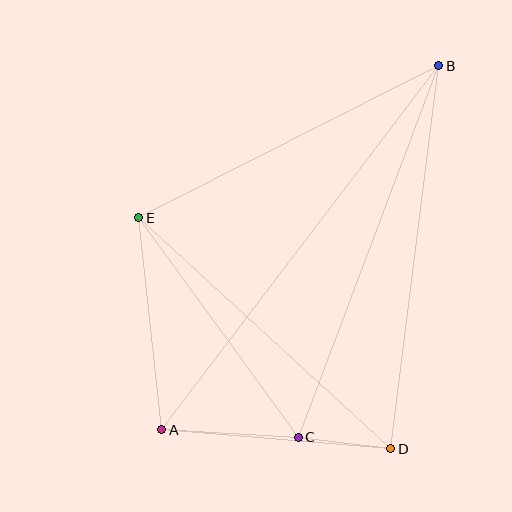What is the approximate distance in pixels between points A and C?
The distance between A and C is approximately 137 pixels.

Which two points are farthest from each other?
Points A and B are farthest from each other.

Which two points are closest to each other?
Points C and D are closest to each other.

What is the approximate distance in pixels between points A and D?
The distance between A and D is approximately 230 pixels.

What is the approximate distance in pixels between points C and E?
The distance between C and E is approximately 271 pixels.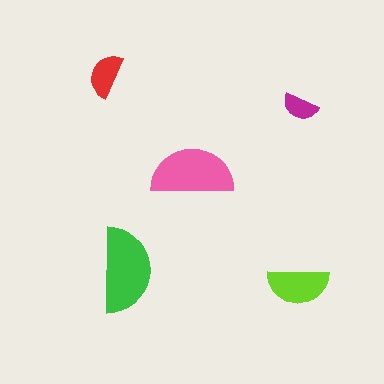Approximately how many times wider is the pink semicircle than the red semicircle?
About 2 times wider.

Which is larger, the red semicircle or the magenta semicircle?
The red one.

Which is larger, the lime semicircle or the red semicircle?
The lime one.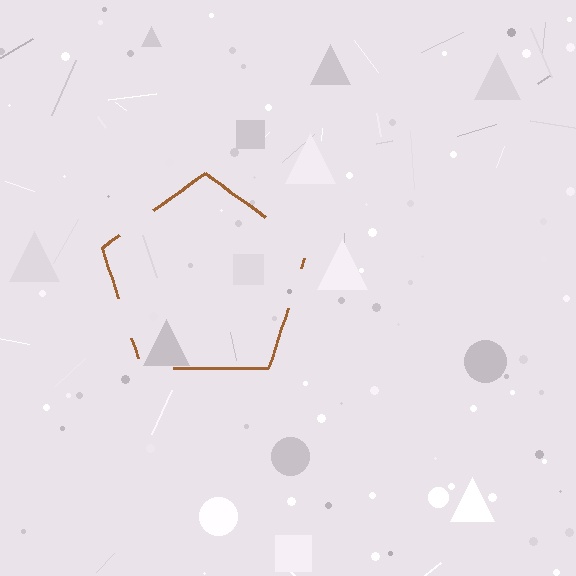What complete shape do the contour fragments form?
The contour fragments form a pentagon.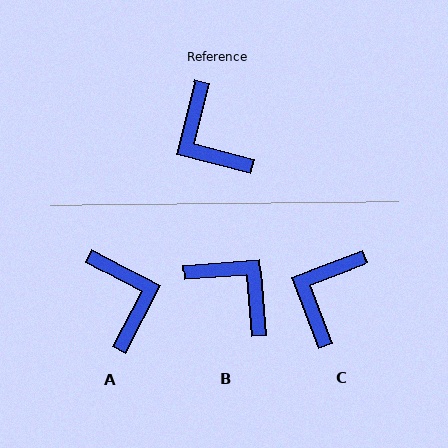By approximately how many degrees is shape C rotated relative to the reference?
Approximately 55 degrees clockwise.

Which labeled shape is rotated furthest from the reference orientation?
A, about 166 degrees away.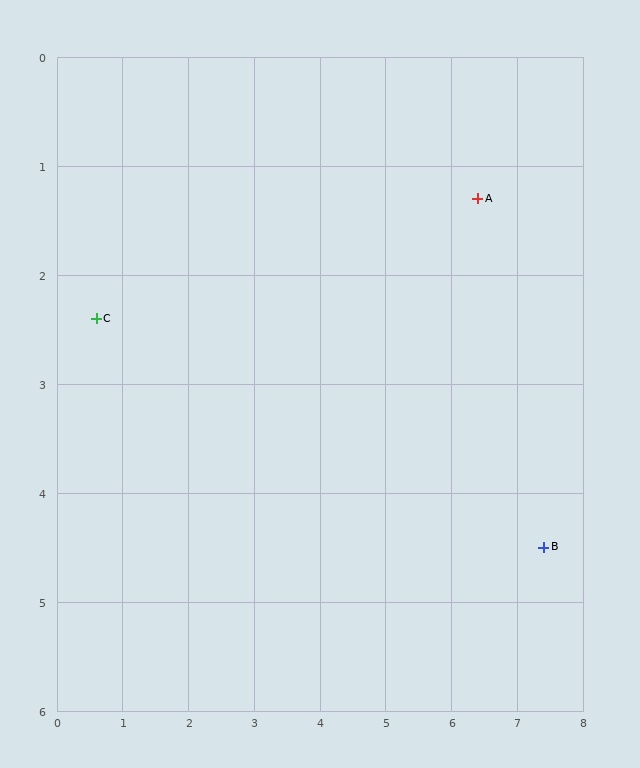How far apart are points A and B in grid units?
Points A and B are about 3.4 grid units apart.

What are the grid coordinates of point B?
Point B is at approximately (7.4, 4.5).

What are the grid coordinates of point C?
Point C is at approximately (0.6, 2.4).